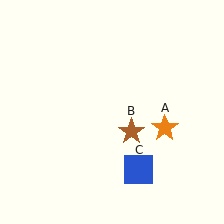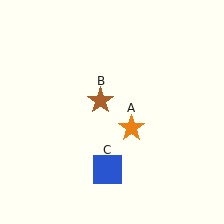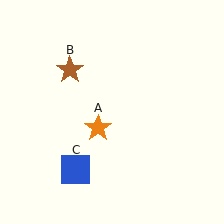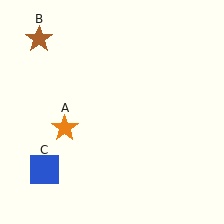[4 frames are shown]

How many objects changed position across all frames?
3 objects changed position: orange star (object A), brown star (object B), blue square (object C).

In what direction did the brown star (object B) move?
The brown star (object B) moved up and to the left.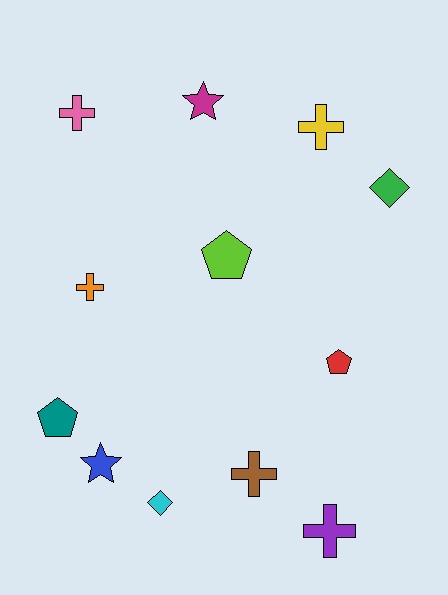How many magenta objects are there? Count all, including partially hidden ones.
There is 1 magenta object.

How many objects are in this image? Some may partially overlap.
There are 12 objects.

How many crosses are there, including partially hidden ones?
There are 5 crosses.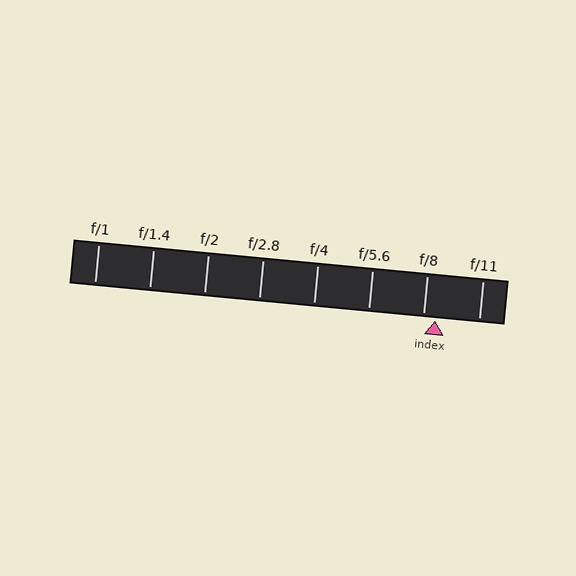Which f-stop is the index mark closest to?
The index mark is closest to f/8.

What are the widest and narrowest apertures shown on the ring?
The widest aperture shown is f/1 and the narrowest is f/11.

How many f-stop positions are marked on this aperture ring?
There are 8 f-stop positions marked.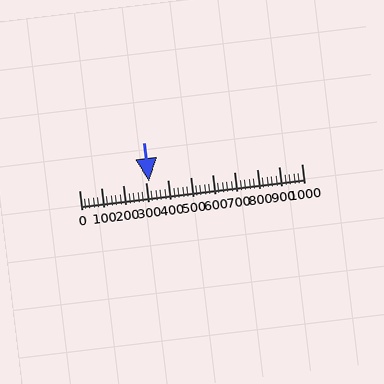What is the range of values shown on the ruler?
The ruler shows values from 0 to 1000.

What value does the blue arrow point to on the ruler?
The blue arrow points to approximately 315.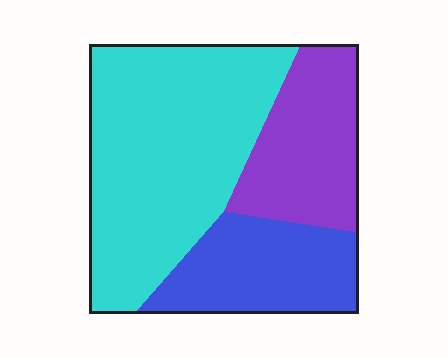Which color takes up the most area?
Cyan, at roughly 50%.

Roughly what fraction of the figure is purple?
Purple covers around 25% of the figure.